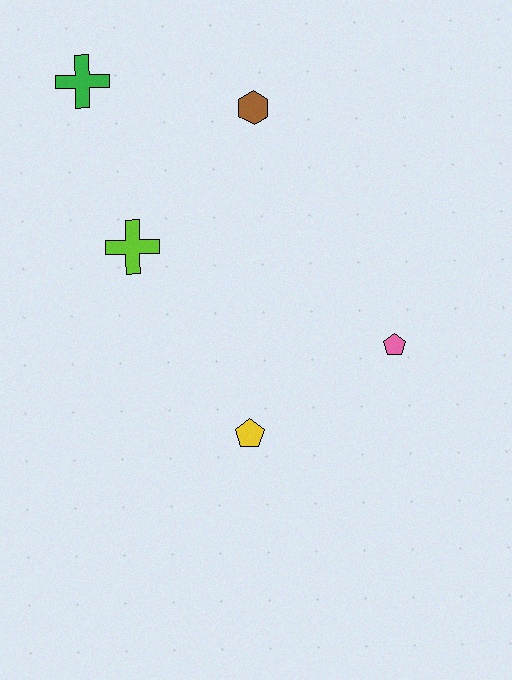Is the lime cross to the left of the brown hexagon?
Yes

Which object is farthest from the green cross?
The pink pentagon is farthest from the green cross.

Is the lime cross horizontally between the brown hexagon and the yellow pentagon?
No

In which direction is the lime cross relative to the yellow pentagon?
The lime cross is above the yellow pentagon.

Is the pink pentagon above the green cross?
No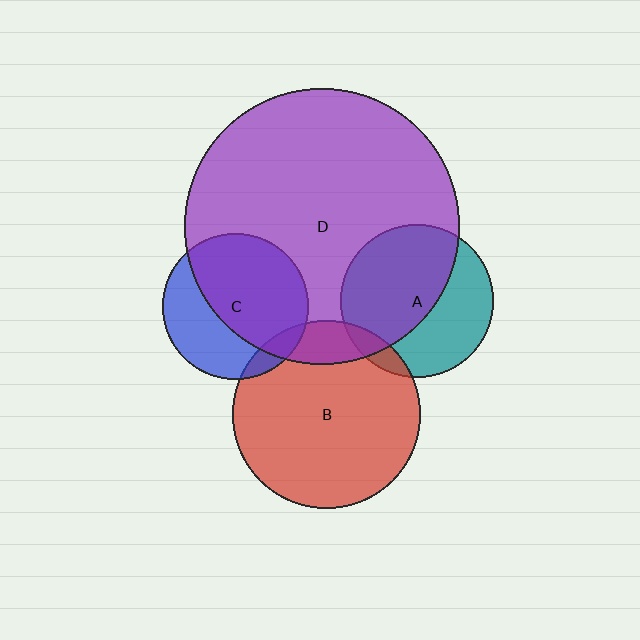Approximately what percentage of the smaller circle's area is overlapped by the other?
Approximately 10%.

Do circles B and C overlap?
Yes.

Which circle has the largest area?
Circle D (purple).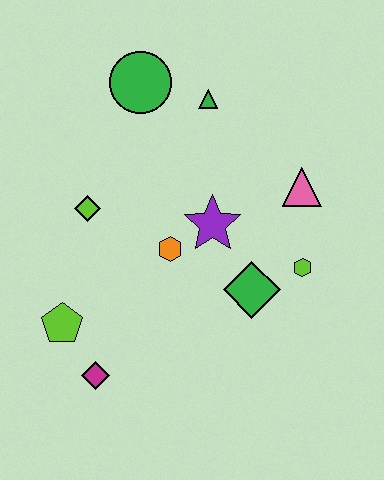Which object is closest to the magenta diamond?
The lime pentagon is closest to the magenta diamond.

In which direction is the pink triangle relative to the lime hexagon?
The pink triangle is above the lime hexagon.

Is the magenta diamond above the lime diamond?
No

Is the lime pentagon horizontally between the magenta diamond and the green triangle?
No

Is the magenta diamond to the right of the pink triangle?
No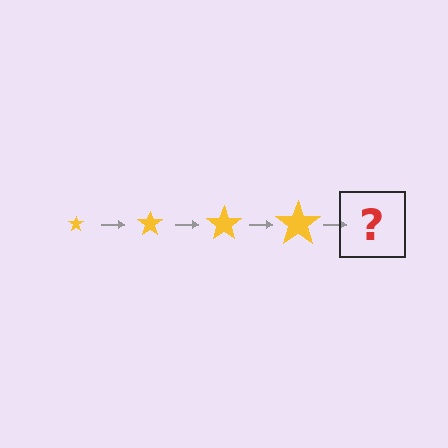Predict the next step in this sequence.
The next step is a yellow star, larger than the previous one.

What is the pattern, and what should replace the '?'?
The pattern is that the star gets progressively larger each step. The '?' should be a yellow star, larger than the previous one.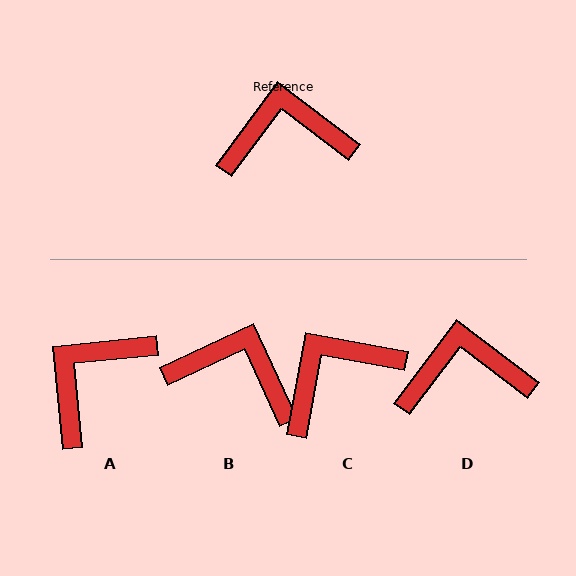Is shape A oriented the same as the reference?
No, it is off by about 42 degrees.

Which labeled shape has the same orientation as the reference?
D.